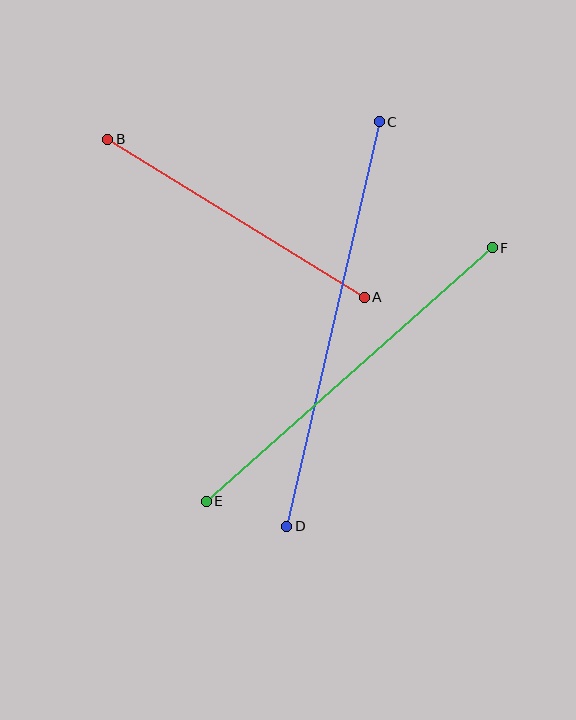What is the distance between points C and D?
The distance is approximately 415 pixels.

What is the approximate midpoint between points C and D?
The midpoint is at approximately (333, 324) pixels.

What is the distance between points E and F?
The distance is approximately 382 pixels.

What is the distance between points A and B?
The distance is approximately 301 pixels.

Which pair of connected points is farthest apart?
Points C and D are farthest apart.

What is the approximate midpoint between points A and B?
The midpoint is at approximately (236, 218) pixels.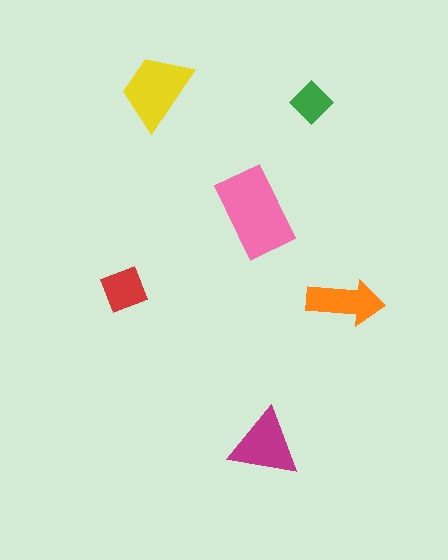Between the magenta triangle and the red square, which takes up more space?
The magenta triangle.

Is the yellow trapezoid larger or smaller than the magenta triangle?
Larger.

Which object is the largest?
The pink rectangle.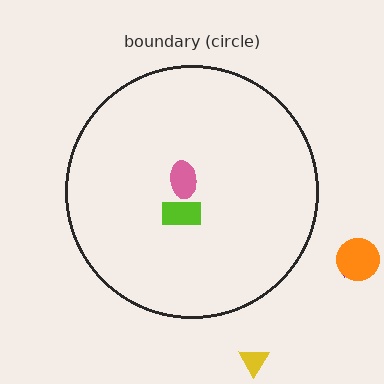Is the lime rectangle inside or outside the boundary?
Inside.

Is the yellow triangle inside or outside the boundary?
Outside.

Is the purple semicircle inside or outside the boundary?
Outside.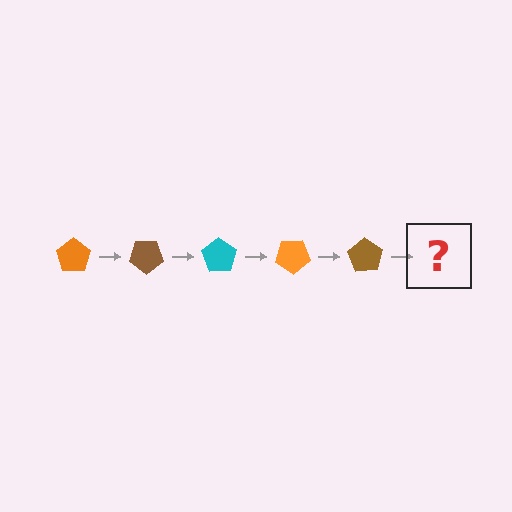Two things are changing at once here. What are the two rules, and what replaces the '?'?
The two rules are that it rotates 35 degrees each step and the color cycles through orange, brown, and cyan. The '?' should be a cyan pentagon, rotated 175 degrees from the start.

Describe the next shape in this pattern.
It should be a cyan pentagon, rotated 175 degrees from the start.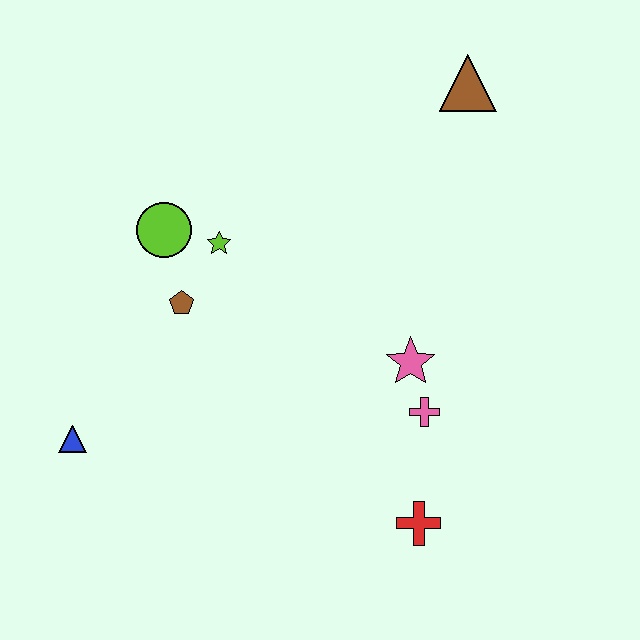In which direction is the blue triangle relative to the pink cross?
The blue triangle is to the left of the pink cross.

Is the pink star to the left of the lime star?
No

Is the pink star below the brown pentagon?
Yes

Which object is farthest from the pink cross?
The blue triangle is farthest from the pink cross.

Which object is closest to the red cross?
The pink cross is closest to the red cross.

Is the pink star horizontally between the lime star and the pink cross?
Yes